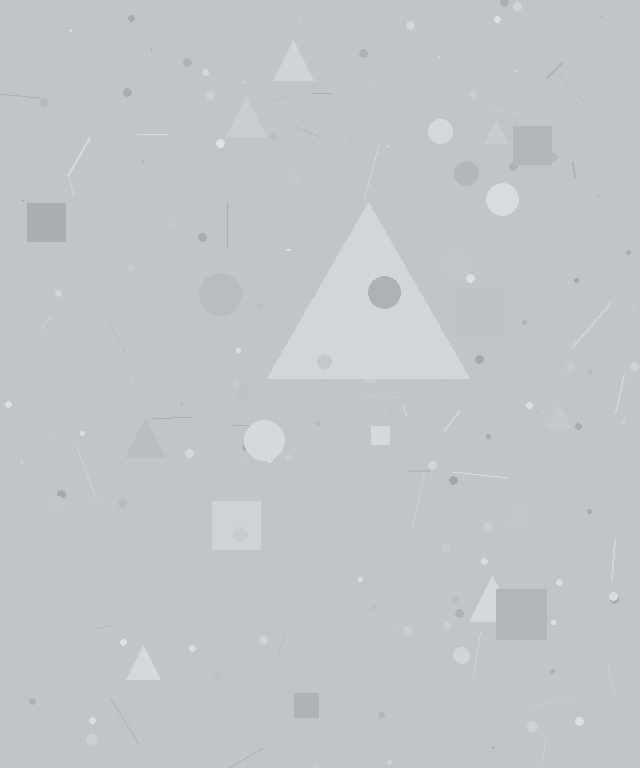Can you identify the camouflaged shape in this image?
The camouflaged shape is a triangle.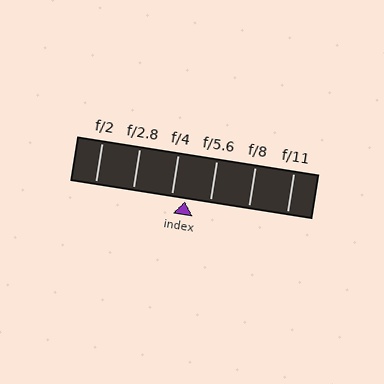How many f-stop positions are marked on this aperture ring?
There are 6 f-stop positions marked.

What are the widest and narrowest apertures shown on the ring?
The widest aperture shown is f/2 and the narrowest is f/11.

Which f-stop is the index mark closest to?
The index mark is closest to f/4.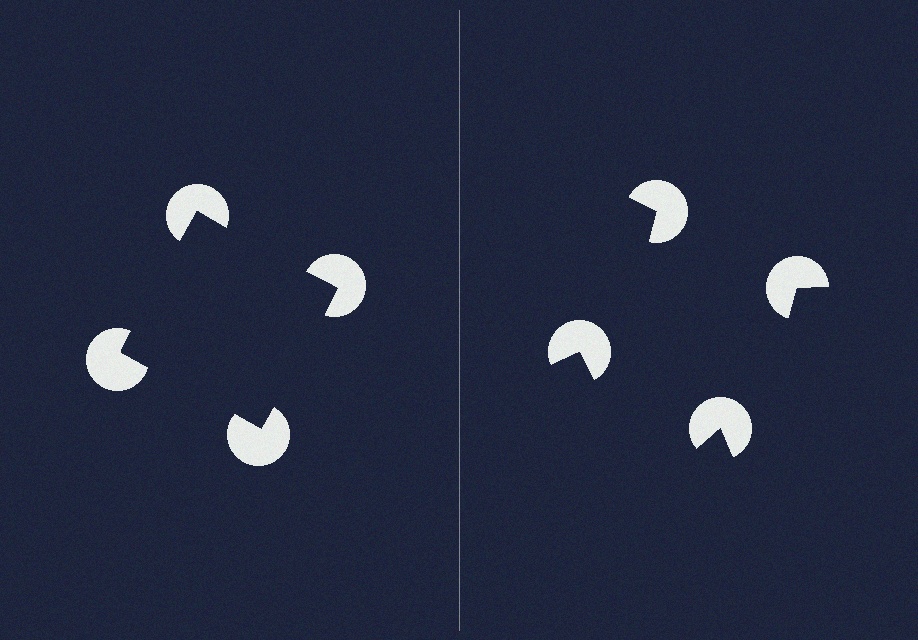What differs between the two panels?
The pac-man discs are positioned identically on both sides; only the wedge orientations differ. On the left they align to a square; on the right they are misaligned.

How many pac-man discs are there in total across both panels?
8 — 4 on each side.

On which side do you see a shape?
An illusory square appears on the left side. On the right side the wedge cuts are rotated, so no coherent shape forms.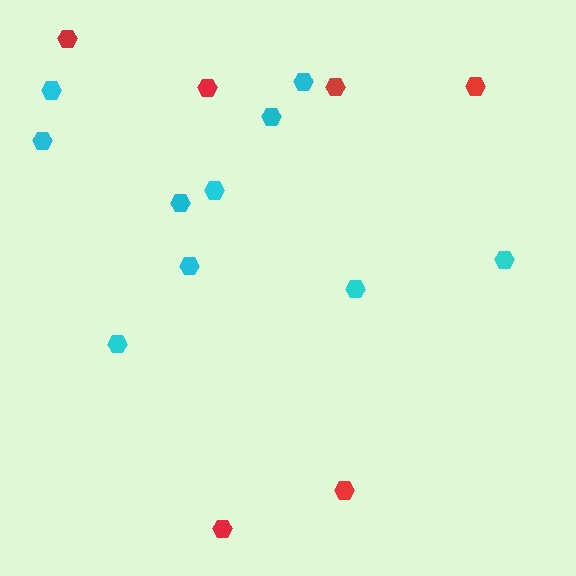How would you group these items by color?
There are 2 groups: one group of red hexagons (6) and one group of cyan hexagons (10).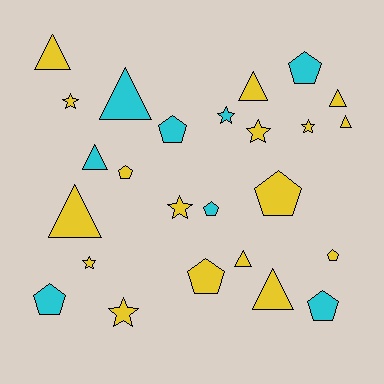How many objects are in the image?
There are 25 objects.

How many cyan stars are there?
There is 1 cyan star.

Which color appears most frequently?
Yellow, with 17 objects.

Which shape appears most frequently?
Triangle, with 9 objects.